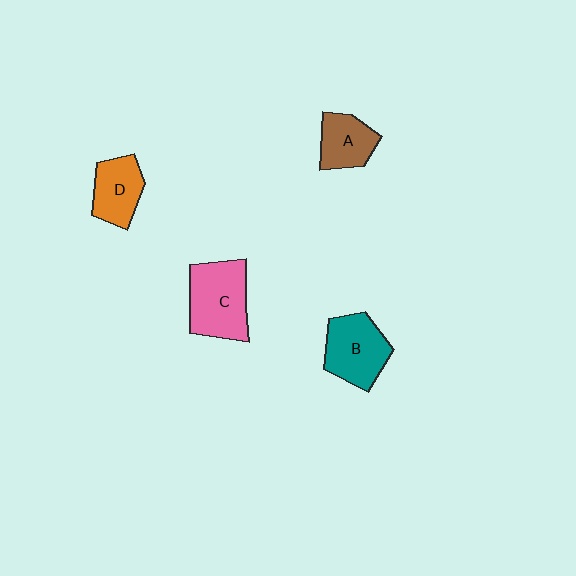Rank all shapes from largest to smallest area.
From largest to smallest: C (pink), B (teal), D (orange), A (brown).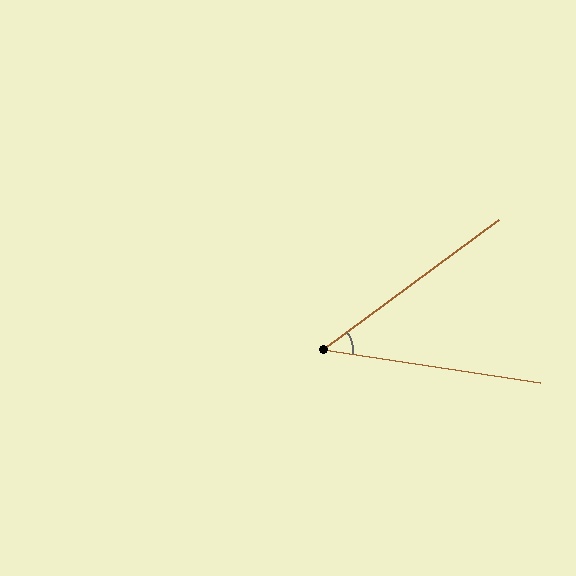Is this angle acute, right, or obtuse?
It is acute.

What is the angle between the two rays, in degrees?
Approximately 45 degrees.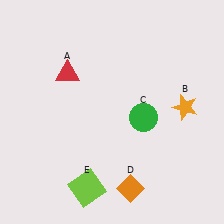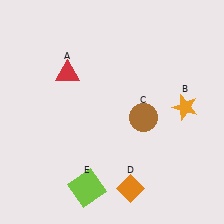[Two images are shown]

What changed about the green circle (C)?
In Image 1, C is green. In Image 2, it changed to brown.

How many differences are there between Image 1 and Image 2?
There is 1 difference between the two images.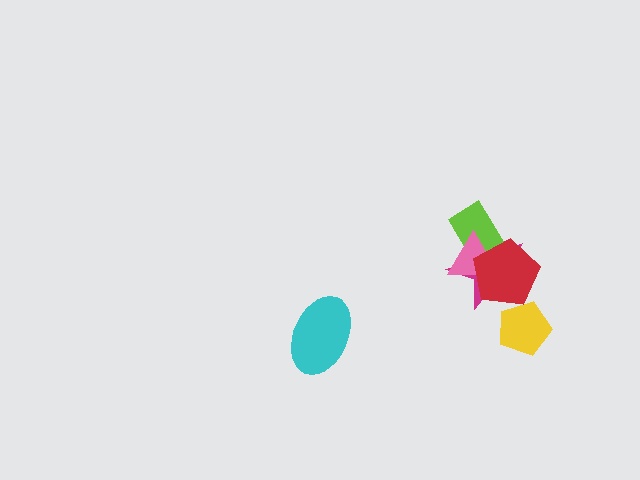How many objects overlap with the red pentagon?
3 objects overlap with the red pentagon.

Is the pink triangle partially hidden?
Yes, it is partially covered by another shape.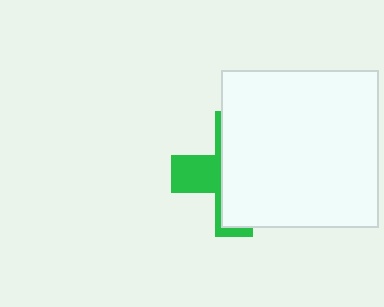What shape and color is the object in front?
The object in front is a white square.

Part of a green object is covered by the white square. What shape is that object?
It is a cross.